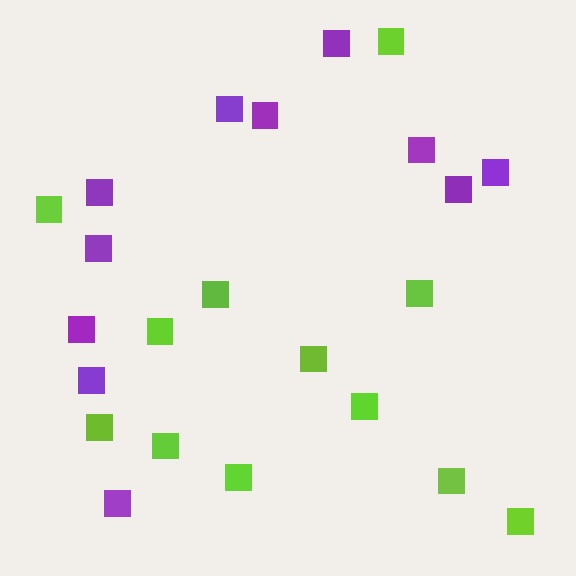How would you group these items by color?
There are 2 groups: one group of lime squares (12) and one group of purple squares (11).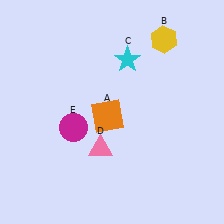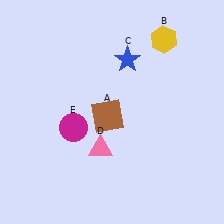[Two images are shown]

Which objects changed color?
A changed from orange to brown. C changed from cyan to blue.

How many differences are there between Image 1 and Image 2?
There are 2 differences between the two images.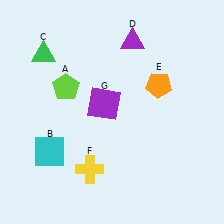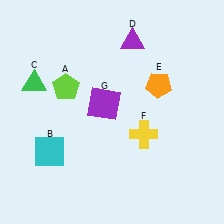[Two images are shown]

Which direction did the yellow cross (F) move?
The yellow cross (F) moved right.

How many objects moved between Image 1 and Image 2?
2 objects moved between the two images.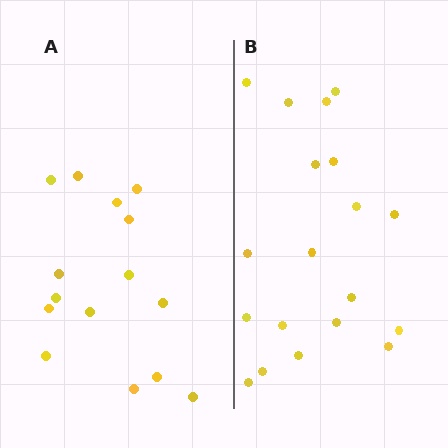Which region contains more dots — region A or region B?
Region B (the right region) has more dots.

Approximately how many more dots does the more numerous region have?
Region B has about 4 more dots than region A.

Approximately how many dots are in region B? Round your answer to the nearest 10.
About 20 dots. (The exact count is 19, which rounds to 20.)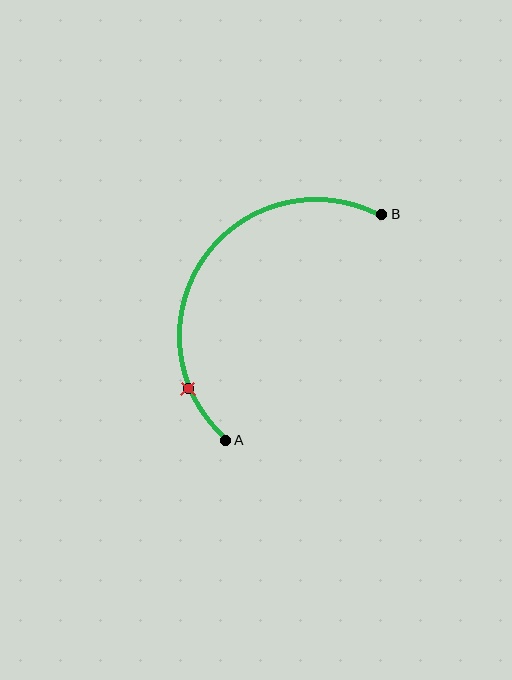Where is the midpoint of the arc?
The arc midpoint is the point on the curve farthest from the straight line joining A and B. It sits above and to the left of that line.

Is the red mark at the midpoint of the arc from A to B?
No. The red mark lies on the arc but is closer to endpoint A. The arc midpoint would be at the point on the curve equidistant along the arc from both A and B.